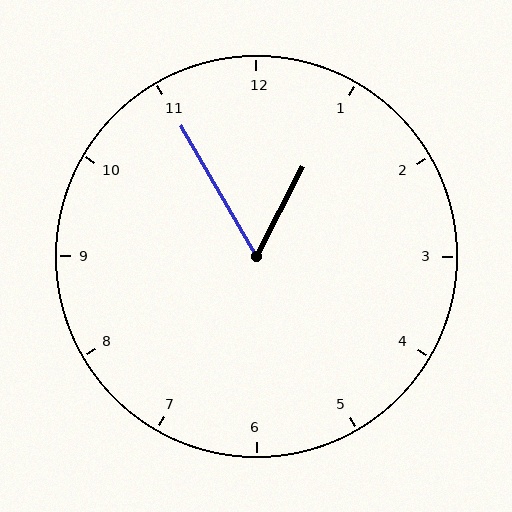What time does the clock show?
12:55.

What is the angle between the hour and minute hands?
Approximately 58 degrees.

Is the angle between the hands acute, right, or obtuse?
It is acute.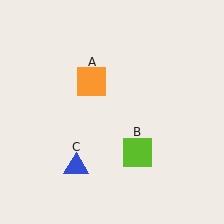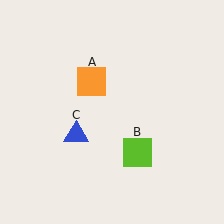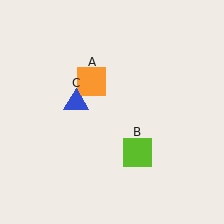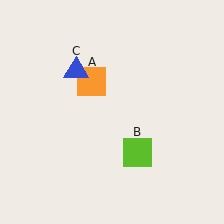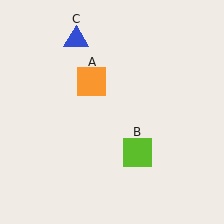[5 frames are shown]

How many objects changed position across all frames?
1 object changed position: blue triangle (object C).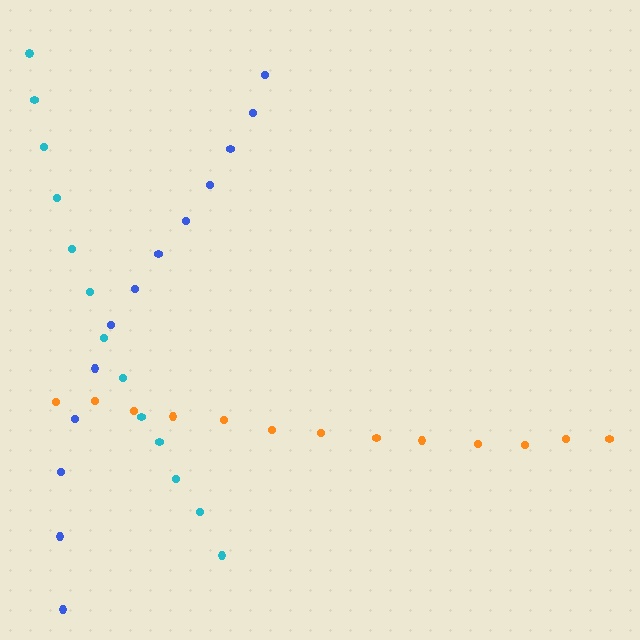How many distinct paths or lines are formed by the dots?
There are 3 distinct paths.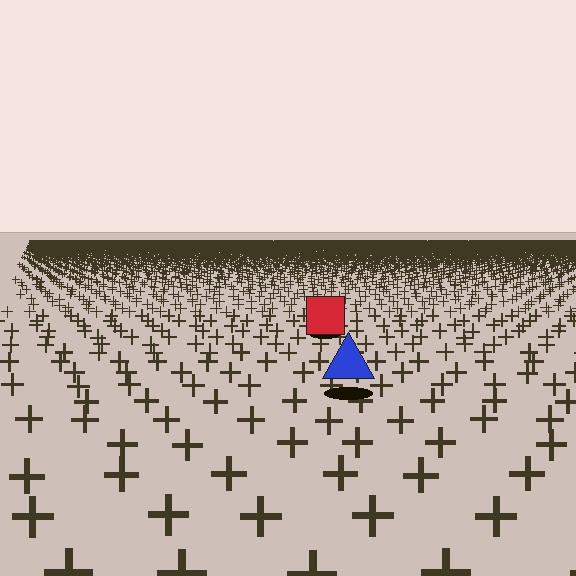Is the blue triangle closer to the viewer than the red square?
Yes. The blue triangle is closer — you can tell from the texture gradient: the ground texture is coarser near it.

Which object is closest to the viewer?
The blue triangle is closest. The texture marks near it are larger and more spread out.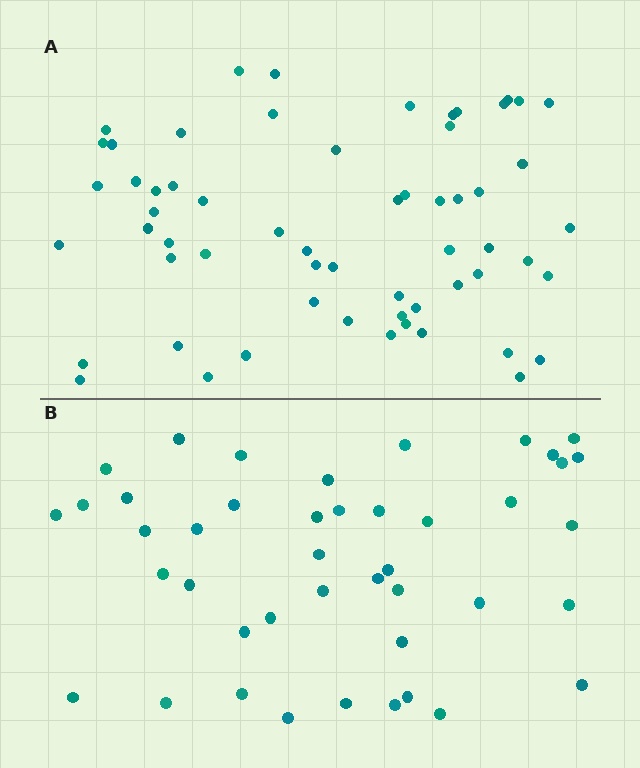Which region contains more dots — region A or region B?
Region A (the top region) has more dots.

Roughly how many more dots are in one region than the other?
Region A has approximately 15 more dots than region B.